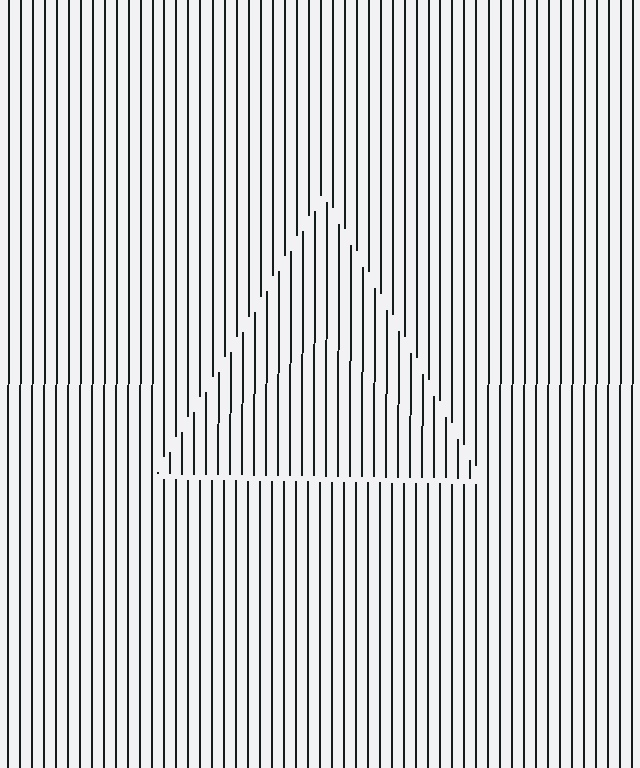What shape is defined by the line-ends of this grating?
An illusory triangle. The interior of the shape contains the same grating, shifted by half a period — the contour is defined by the phase discontinuity where line-ends from the inner and outer gratings abut.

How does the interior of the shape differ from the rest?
The interior of the shape contains the same grating, shifted by half a period — the contour is defined by the phase discontinuity where line-ends from the inner and outer gratings abut.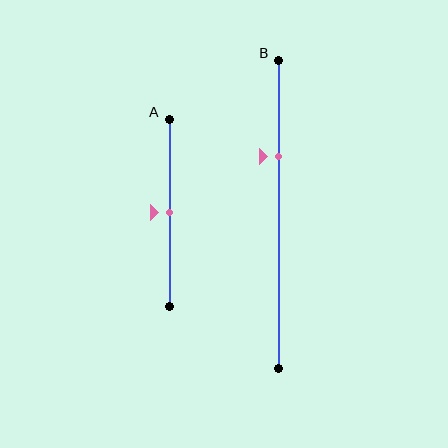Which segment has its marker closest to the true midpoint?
Segment A has its marker closest to the true midpoint.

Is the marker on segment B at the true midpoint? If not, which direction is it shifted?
No, the marker on segment B is shifted upward by about 19% of the segment length.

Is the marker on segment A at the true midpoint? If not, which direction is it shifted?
Yes, the marker on segment A is at the true midpoint.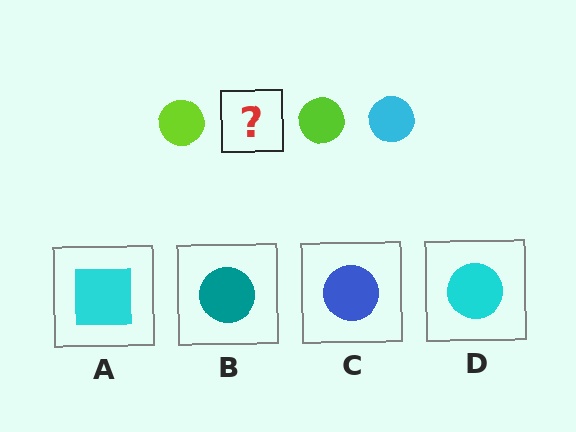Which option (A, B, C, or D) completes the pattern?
D.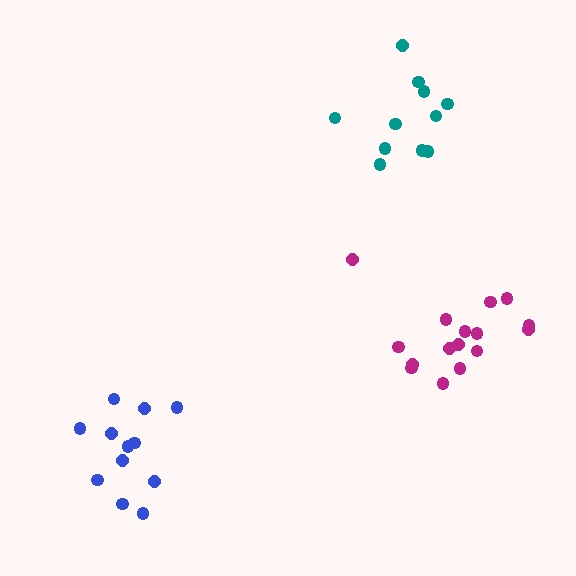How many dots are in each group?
Group 1: 12 dots, Group 2: 16 dots, Group 3: 11 dots (39 total).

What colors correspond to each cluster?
The clusters are colored: blue, magenta, teal.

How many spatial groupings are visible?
There are 3 spatial groupings.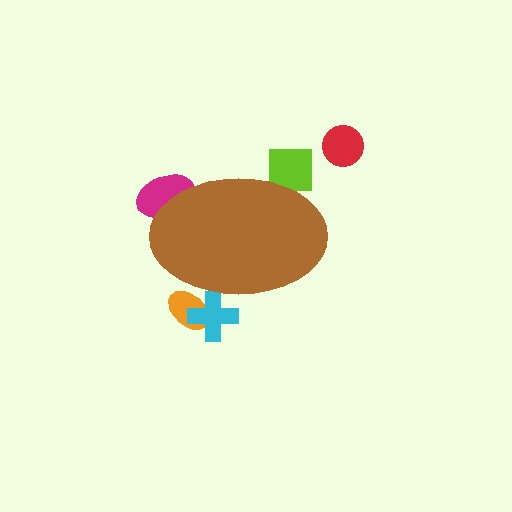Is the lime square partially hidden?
Yes, the lime square is partially hidden behind the brown ellipse.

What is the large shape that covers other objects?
A brown ellipse.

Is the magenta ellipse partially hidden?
Yes, the magenta ellipse is partially hidden behind the brown ellipse.